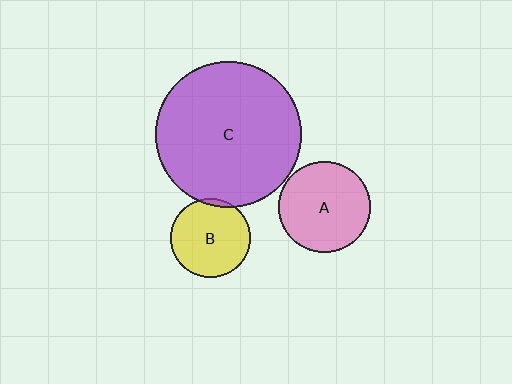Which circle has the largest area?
Circle C (purple).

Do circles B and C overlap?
Yes.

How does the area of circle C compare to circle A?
Approximately 2.6 times.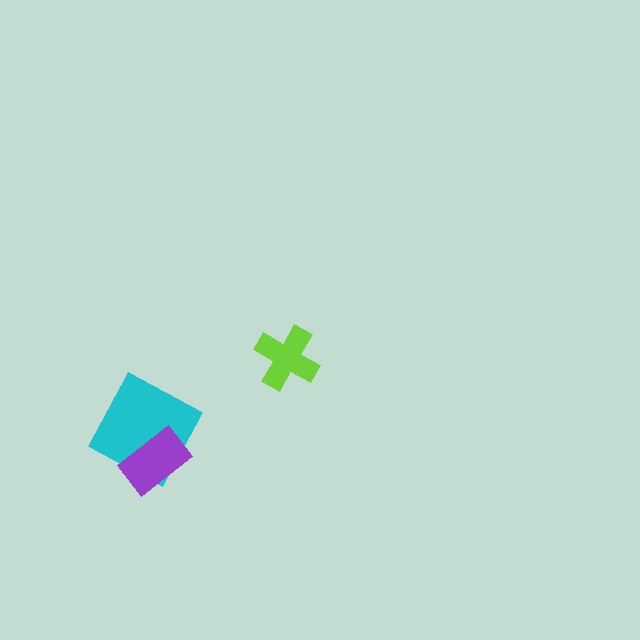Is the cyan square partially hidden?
Yes, it is partially covered by another shape.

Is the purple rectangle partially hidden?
No, no other shape covers it.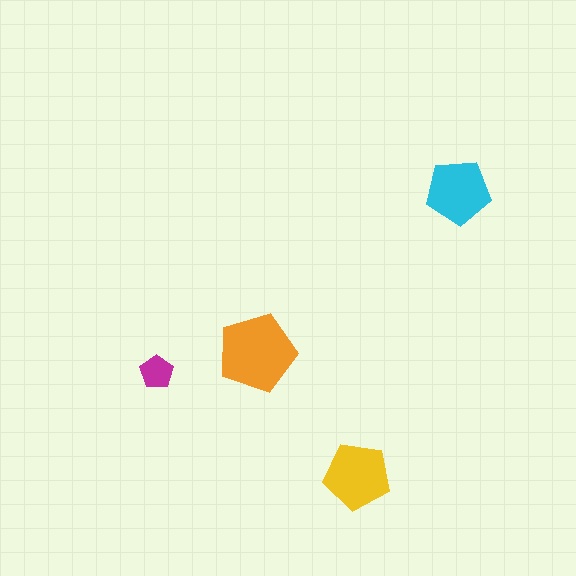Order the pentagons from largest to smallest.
the orange one, the yellow one, the cyan one, the magenta one.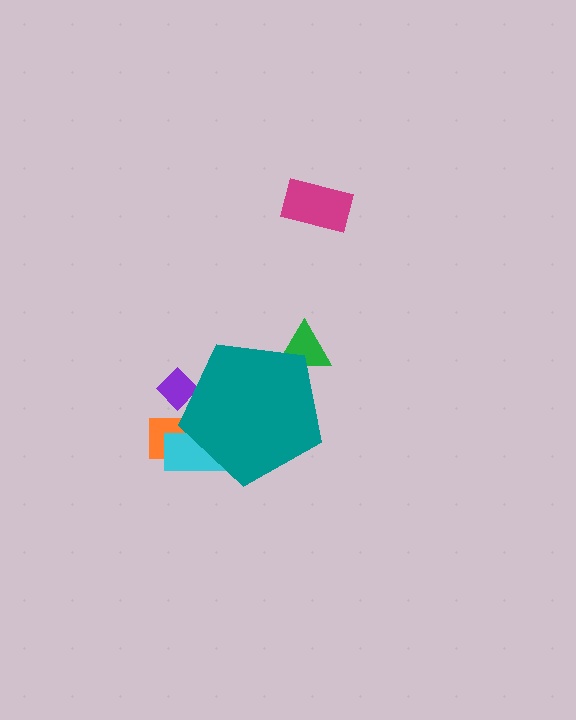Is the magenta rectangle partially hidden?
No, the magenta rectangle is fully visible.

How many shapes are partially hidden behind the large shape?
4 shapes are partially hidden.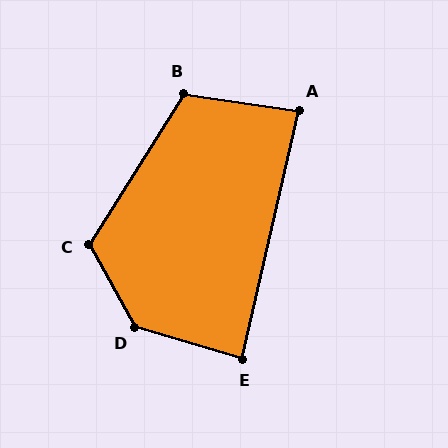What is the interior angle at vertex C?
Approximately 119 degrees (obtuse).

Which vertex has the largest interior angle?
D, at approximately 136 degrees.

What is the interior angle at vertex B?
Approximately 114 degrees (obtuse).